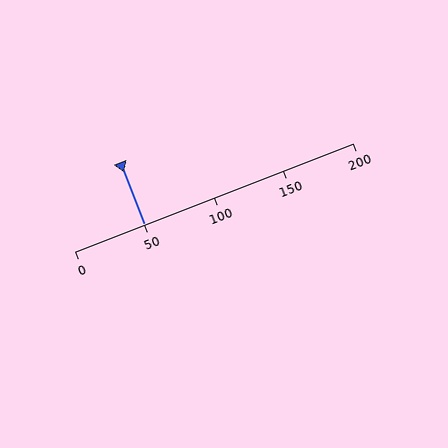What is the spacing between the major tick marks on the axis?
The major ticks are spaced 50 apart.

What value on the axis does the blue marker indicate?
The marker indicates approximately 50.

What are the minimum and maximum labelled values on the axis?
The axis runs from 0 to 200.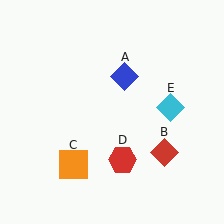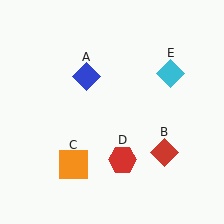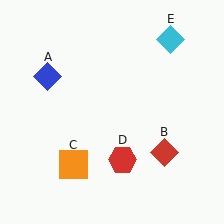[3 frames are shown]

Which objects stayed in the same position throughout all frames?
Red diamond (object B) and orange square (object C) and red hexagon (object D) remained stationary.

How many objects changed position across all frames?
2 objects changed position: blue diamond (object A), cyan diamond (object E).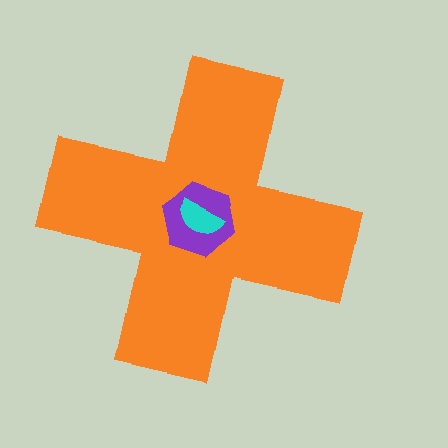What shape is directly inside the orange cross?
The purple hexagon.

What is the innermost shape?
The cyan semicircle.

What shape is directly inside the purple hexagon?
The cyan semicircle.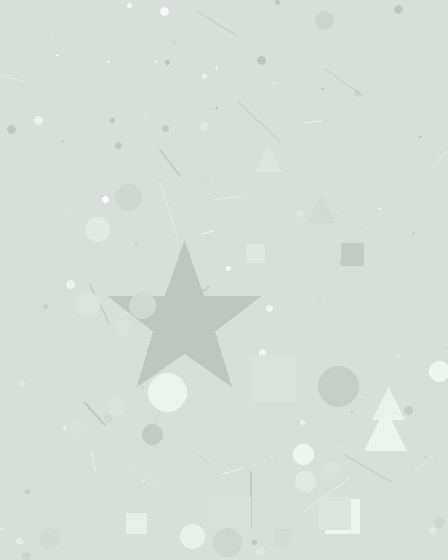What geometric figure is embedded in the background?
A star is embedded in the background.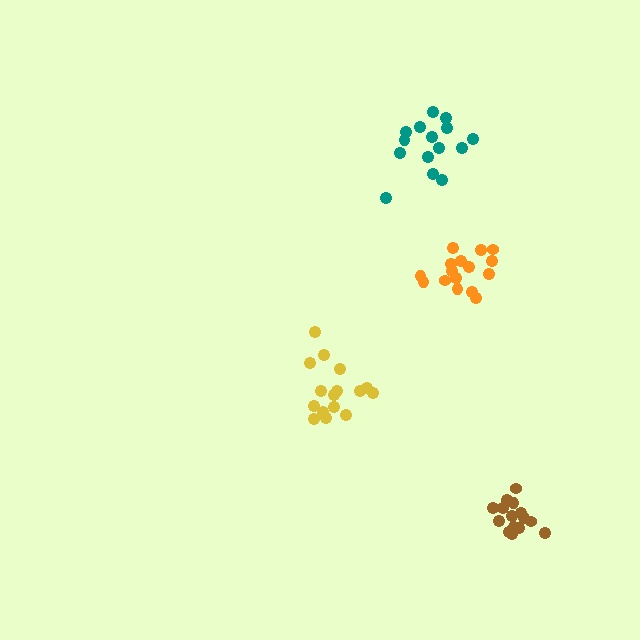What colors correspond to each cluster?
The clusters are colored: brown, yellow, orange, teal.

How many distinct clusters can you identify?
There are 4 distinct clusters.